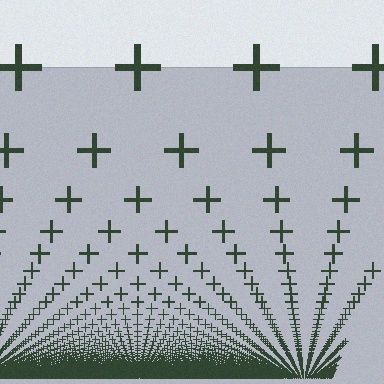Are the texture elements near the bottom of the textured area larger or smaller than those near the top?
Smaller. The gradient is inverted — elements near the bottom are smaller and denser.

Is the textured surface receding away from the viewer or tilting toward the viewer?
The surface appears to tilt toward the viewer. Texture elements get larger and sparser toward the top.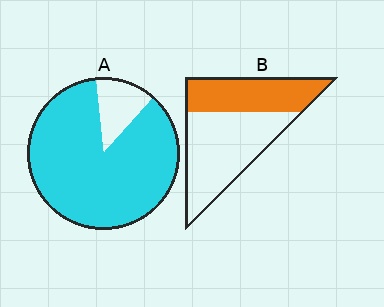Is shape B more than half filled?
No.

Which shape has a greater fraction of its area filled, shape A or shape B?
Shape A.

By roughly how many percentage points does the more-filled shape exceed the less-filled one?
By roughly 45 percentage points (A over B).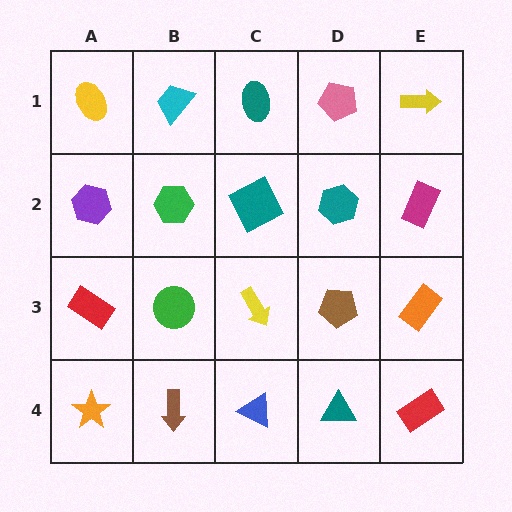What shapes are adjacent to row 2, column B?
A cyan trapezoid (row 1, column B), a green circle (row 3, column B), a purple hexagon (row 2, column A), a teal square (row 2, column C).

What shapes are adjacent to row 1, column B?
A green hexagon (row 2, column B), a yellow ellipse (row 1, column A), a teal ellipse (row 1, column C).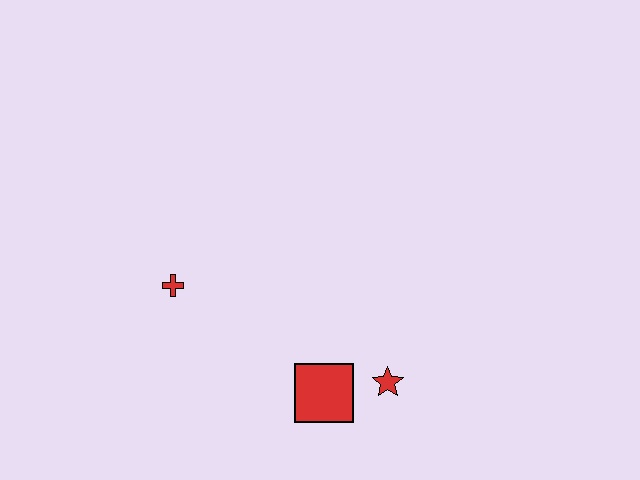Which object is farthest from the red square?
The red cross is farthest from the red square.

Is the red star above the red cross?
No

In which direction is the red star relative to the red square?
The red star is to the right of the red square.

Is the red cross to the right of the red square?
No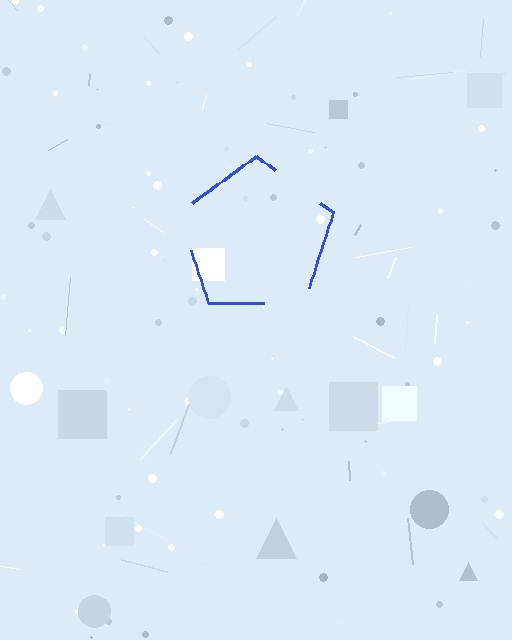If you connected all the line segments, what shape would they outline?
They would outline a pentagon.